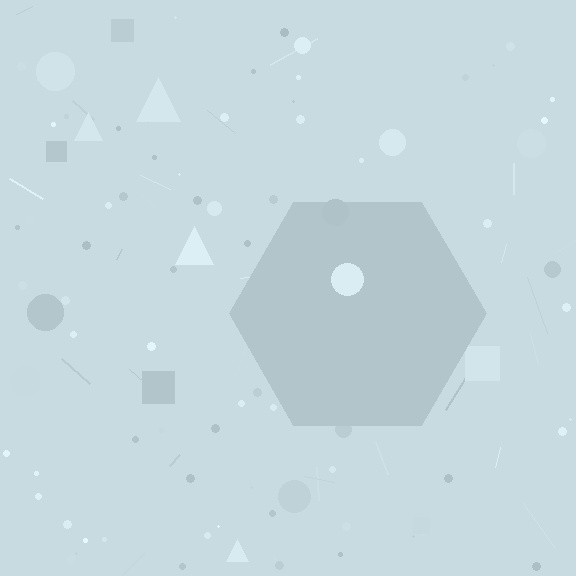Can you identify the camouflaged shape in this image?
The camouflaged shape is a hexagon.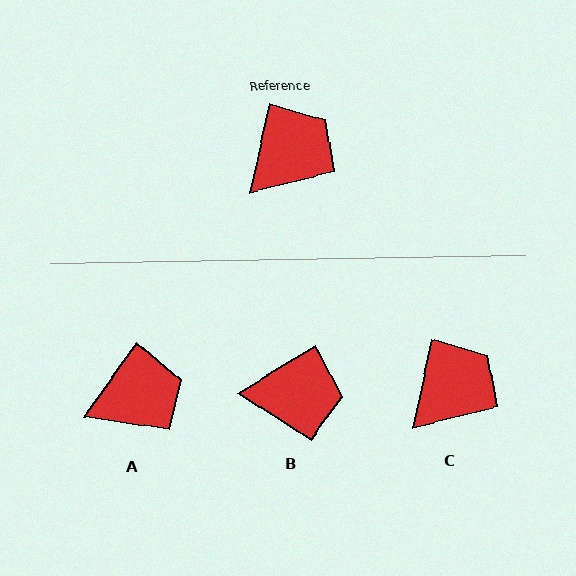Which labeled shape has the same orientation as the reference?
C.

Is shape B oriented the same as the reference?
No, it is off by about 47 degrees.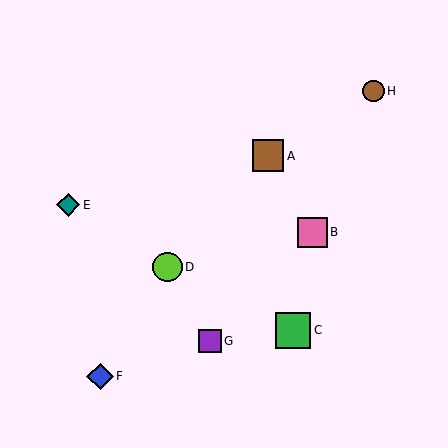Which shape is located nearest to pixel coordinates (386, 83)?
The brown circle (labeled H) at (373, 91) is nearest to that location.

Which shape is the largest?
The green square (labeled C) is the largest.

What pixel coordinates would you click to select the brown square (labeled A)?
Click at (268, 156) to select the brown square A.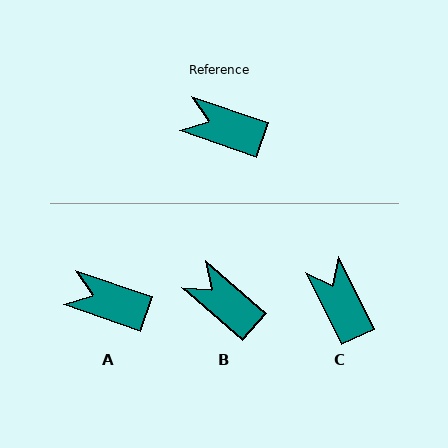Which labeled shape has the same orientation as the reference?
A.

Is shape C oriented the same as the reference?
No, it is off by about 45 degrees.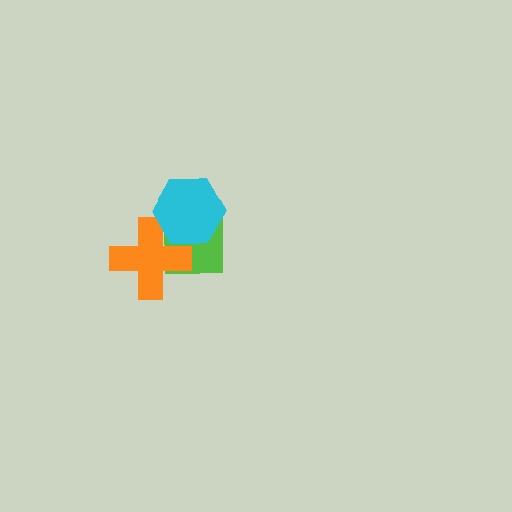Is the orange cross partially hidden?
Yes, it is partially covered by another shape.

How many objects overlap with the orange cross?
2 objects overlap with the orange cross.